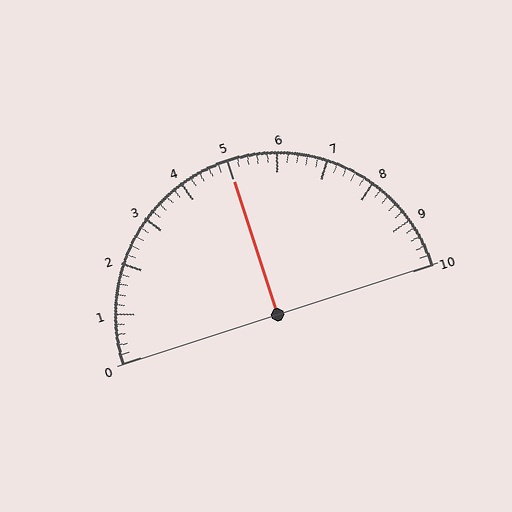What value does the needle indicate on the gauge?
The needle indicates approximately 5.0.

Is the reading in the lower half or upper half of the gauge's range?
The reading is in the upper half of the range (0 to 10).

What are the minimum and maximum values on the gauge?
The gauge ranges from 0 to 10.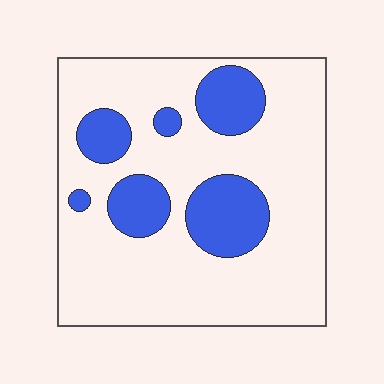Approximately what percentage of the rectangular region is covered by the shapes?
Approximately 20%.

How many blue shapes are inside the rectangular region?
6.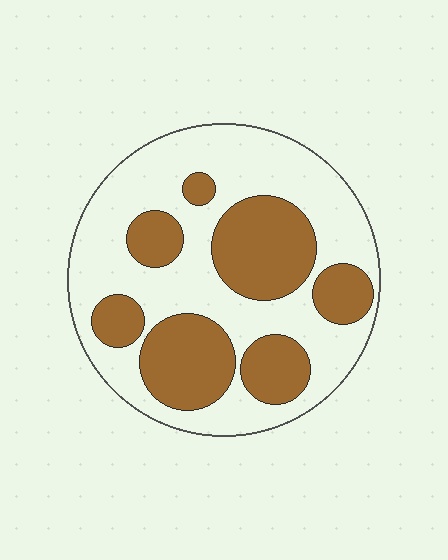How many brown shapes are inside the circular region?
7.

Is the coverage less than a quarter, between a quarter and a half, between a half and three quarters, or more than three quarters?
Between a quarter and a half.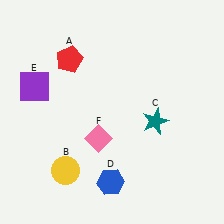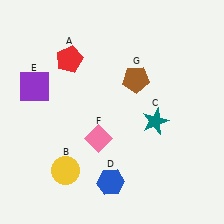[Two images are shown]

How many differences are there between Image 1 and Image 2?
There is 1 difference between the two images.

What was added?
A brown pentagon (G) was added in Image 2.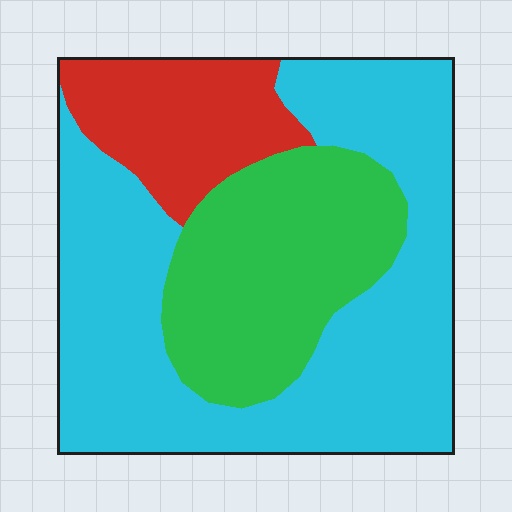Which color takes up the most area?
Cyan, at roughly 55%.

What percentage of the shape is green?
Green takes up between a sixth and a third of the shape.